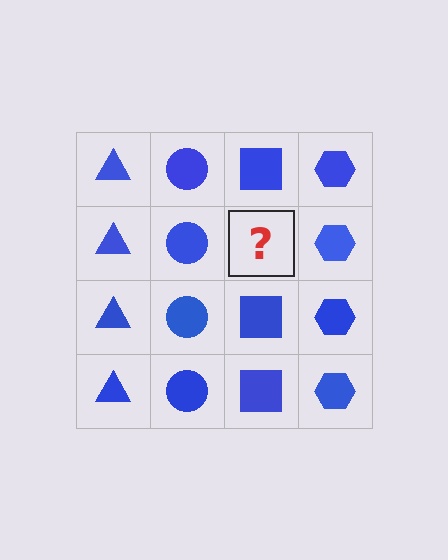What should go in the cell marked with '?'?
The missing cell should contain a blue square.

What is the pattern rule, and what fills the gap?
The rule is that each column has a consistent shape. The gap should be filled with a blue square.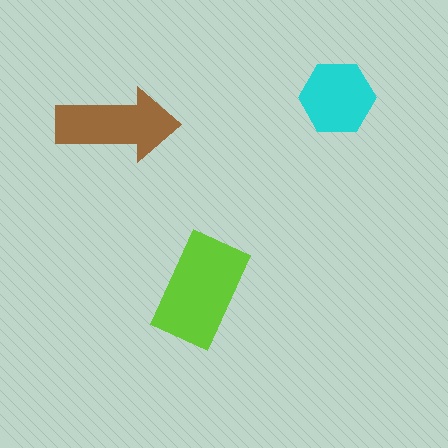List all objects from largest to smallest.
The lime rectangle, the brown arrow, the cyan hexagon.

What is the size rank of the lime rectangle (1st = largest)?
1st.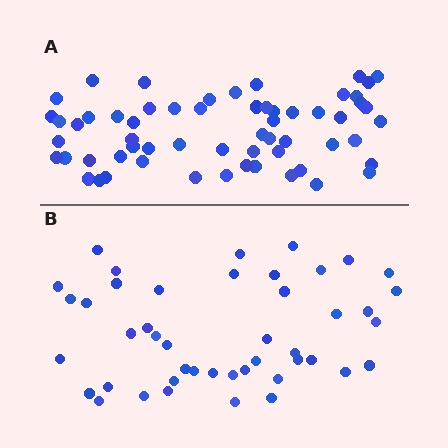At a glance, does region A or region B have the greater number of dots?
Region A (the top region) has more dots.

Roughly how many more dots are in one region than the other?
Region A has approximately 15 more dots than region B.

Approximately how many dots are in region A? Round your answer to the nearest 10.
About 60 dots.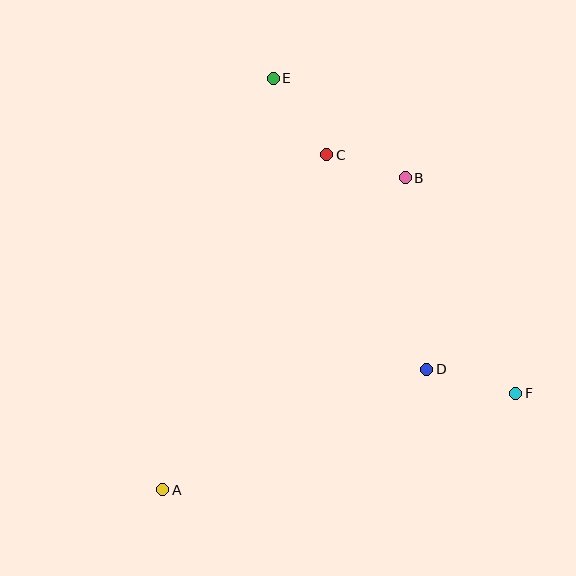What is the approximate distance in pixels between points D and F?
The distance between D and F is approximately 92 pixels.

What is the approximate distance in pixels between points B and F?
The distance between B and F is approximately 242 pixels.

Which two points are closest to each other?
Points B and C are closest to each other.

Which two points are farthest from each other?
Points A and E are farthest from each other.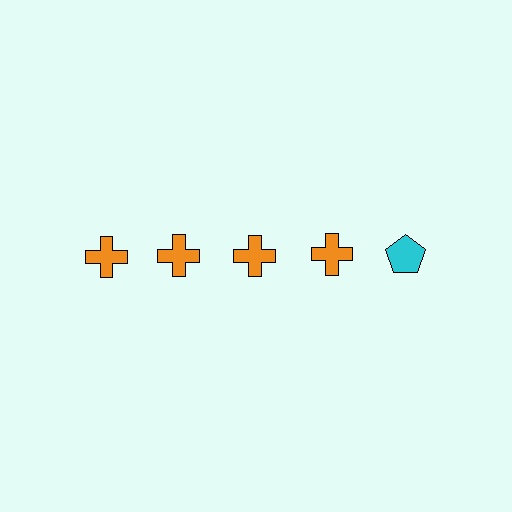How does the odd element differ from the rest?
It differs in both color (cyan instead of orange) and shape (pentagon instead of cross).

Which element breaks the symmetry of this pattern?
The cyan pentagon in the top row, rightmost column breaks the symmetry. All other shapes are orange crosses.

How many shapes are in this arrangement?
There are 5 shapes arranged in a grid pattern.